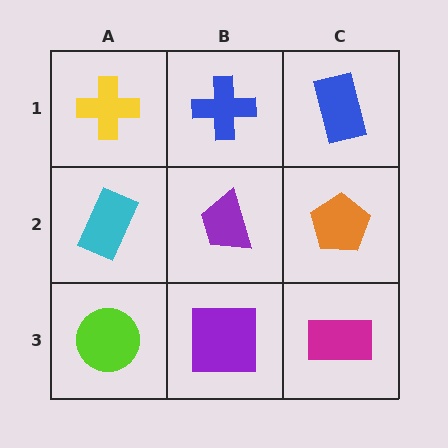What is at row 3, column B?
A purple square.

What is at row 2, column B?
A purple trapezoid.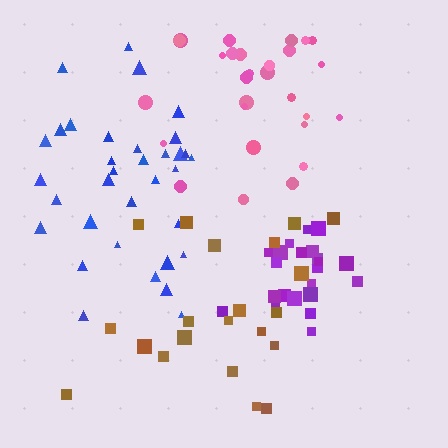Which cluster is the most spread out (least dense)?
Brown.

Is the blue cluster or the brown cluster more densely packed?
Blue.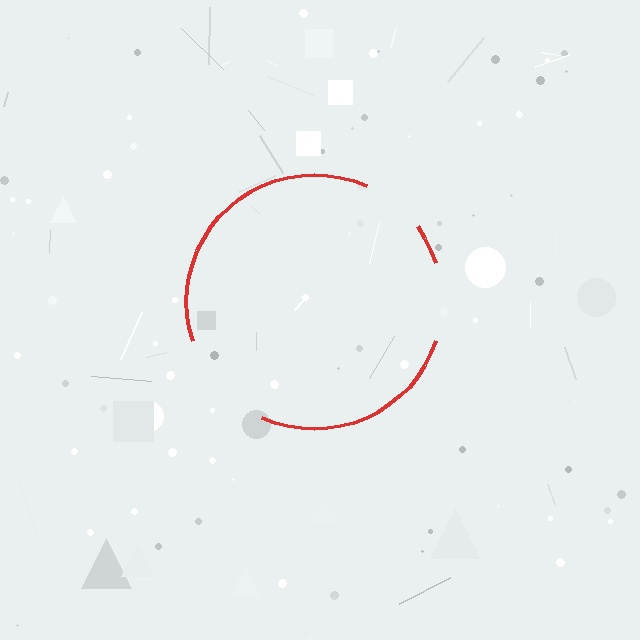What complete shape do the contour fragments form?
The contour fragments form a circle.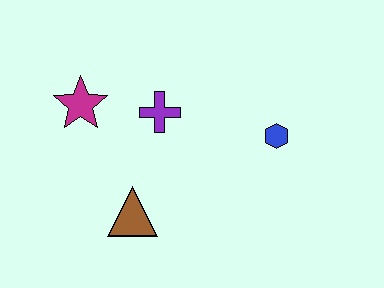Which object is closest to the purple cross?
The magenta star is closest to the purple cross.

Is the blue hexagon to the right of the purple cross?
Yes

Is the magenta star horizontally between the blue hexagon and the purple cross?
No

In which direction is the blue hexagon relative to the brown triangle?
The blue hexagon is to the right of the brown triangle.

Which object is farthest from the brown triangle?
The blue hexagon is farthest from the brown triangle.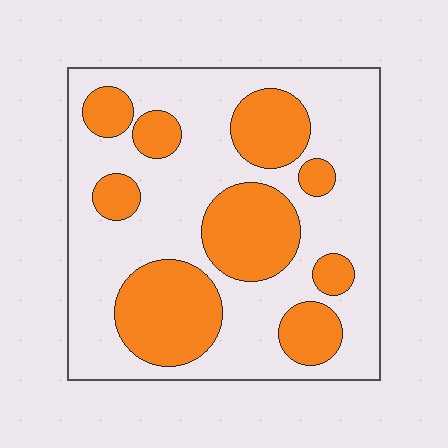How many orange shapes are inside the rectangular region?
9.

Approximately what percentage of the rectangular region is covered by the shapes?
Approximately 35%.